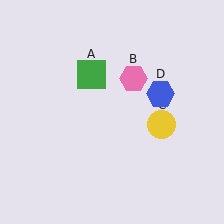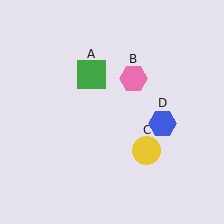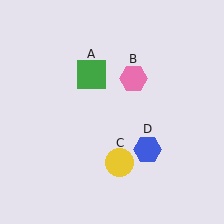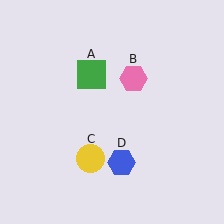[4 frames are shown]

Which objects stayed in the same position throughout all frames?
Green square (object A) and pink hexagon (object B) remained stationary.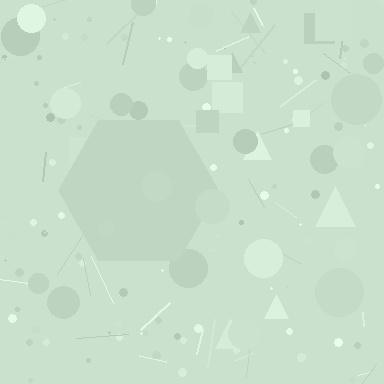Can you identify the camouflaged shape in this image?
The camouflaged shape is a hexagon.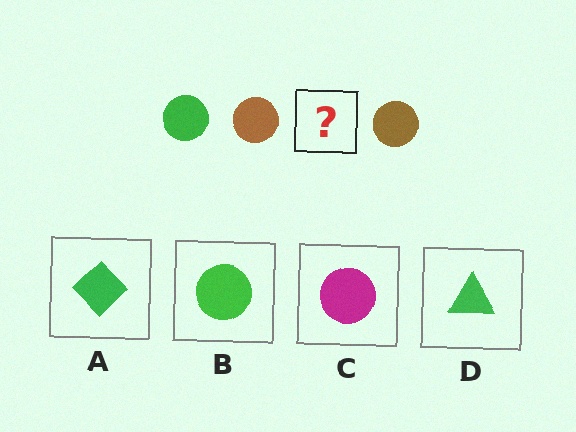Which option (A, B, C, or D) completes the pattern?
B.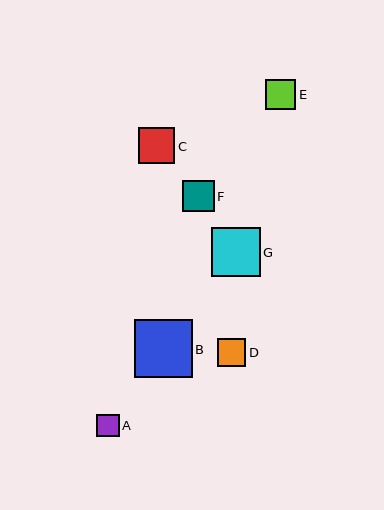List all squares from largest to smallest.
From largest to smallest: B, G, C, F, E, D, A.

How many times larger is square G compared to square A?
Square G is approximately 2.1 times the size of square A.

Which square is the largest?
Square B is the largest with a size of approximately 57 pixels.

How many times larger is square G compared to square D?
Square G is approximately 1.7 times the size of square D.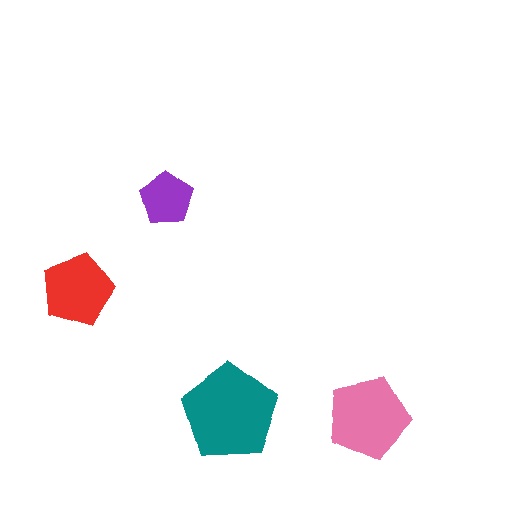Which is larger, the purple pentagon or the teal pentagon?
The teal one.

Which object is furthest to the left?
The red pentagon is leftmost.